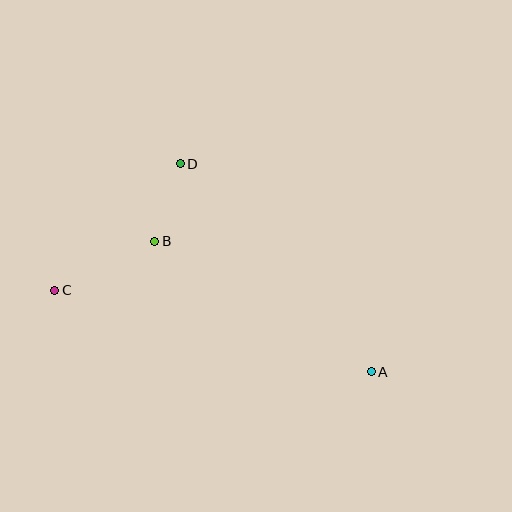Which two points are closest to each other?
Points B and D are closest to each other.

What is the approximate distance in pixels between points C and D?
The distance between C and D is approximately 178 pixels.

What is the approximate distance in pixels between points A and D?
The distance between A and D is approximately 283 pixels.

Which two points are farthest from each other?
Points A and C are farthest from each other.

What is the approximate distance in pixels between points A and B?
The distance between A and B is approximately 253 pixels.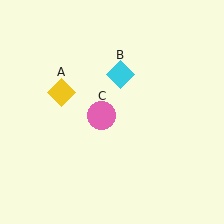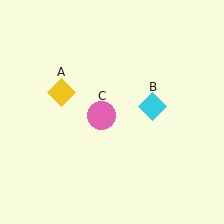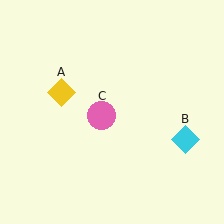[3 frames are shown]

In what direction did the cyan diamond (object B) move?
The cyan diamond (object B) moved down and to the right.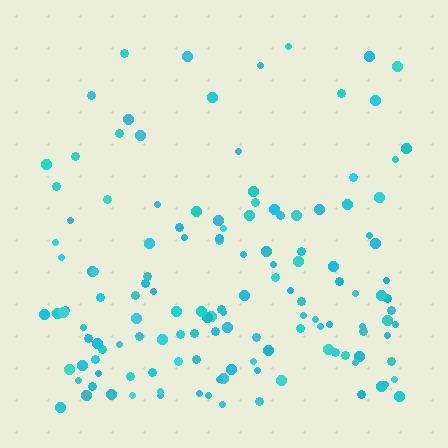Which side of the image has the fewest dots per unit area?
The top.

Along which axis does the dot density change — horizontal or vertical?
Vertical.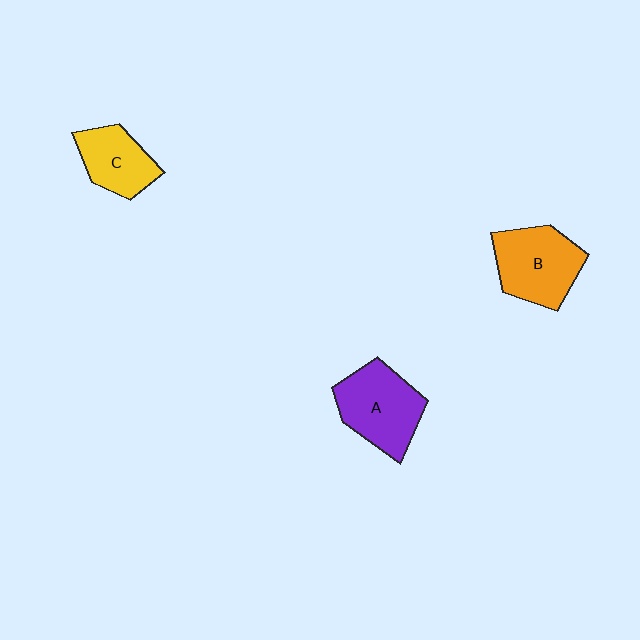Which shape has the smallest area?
Shape C (yellow).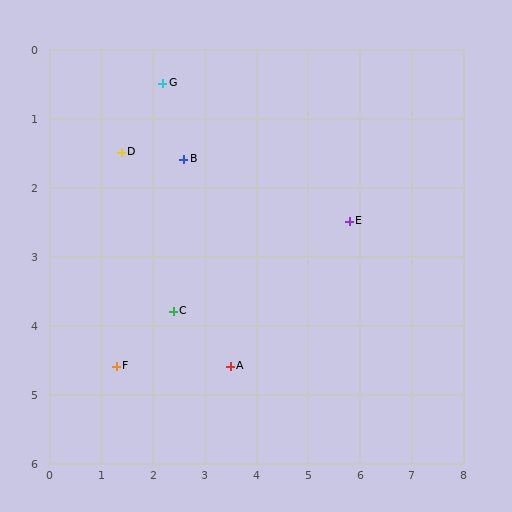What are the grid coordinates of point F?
Point F is at approximately (1.3, 4.6).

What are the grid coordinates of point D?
Point D is at approximately (1.4, 1.5).